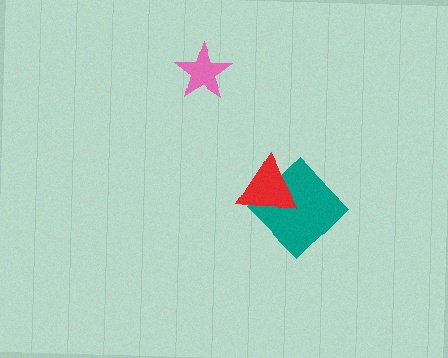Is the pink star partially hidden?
No, no other shape covers it.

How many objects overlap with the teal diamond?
1 object overlaps with the teal diamond.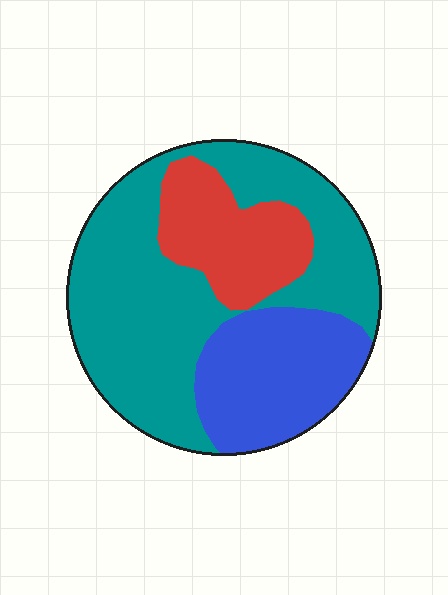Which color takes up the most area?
Teal, at roughly 55%.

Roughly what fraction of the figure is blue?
Blue takes up between a quarter and a half of the figure.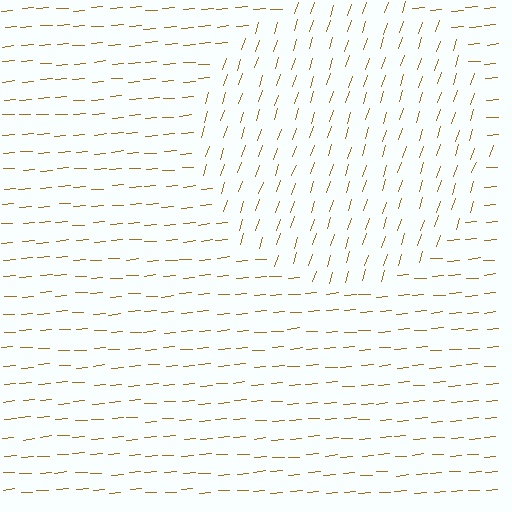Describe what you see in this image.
The image is filled with small brown line segments. A circle region in the image has lines oriented differently from the surrounding lines, creating a visible texture boundary.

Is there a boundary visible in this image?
Yes, there is a texture boundary formed by a change in line orientation.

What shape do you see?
I see a circle.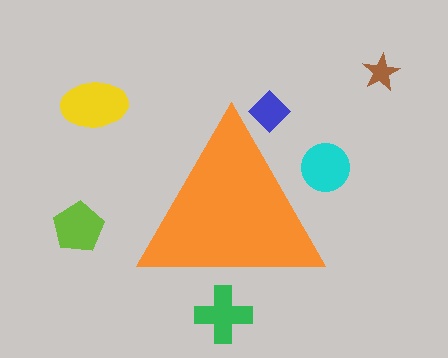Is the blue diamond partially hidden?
Yes, the blue diamond is partially hidden behind the orange triangle.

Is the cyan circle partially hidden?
Yes, the cyan circle is partially hidden behind the orange triangle.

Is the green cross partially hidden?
Yes, the green cross is partially hidden behind the orange triangle.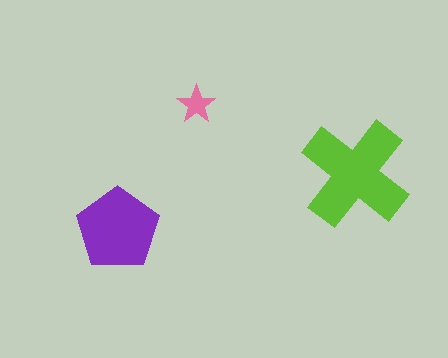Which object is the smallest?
The pink star.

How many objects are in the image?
There are 3 objects in the image.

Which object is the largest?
The lime cross.